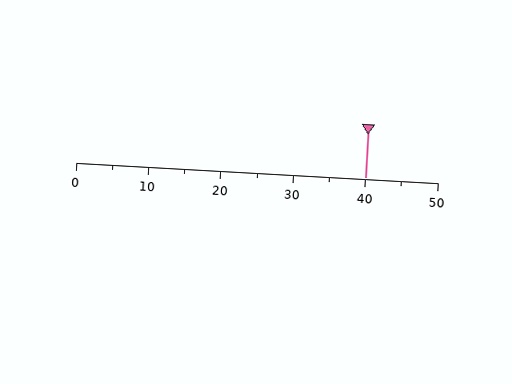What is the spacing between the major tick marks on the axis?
The major ticks are spaced 10 apart.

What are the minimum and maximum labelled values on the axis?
The axis runs from 0 to 50.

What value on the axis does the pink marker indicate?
The marker indicates approximately 40.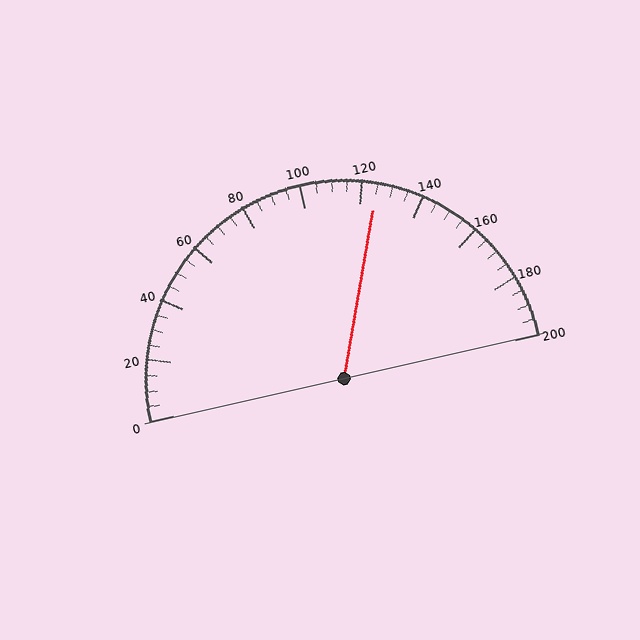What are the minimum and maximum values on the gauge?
The gauge ranges from 0 to 200.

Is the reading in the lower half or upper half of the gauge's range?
The reading is in the upper half of the range (0 to 200).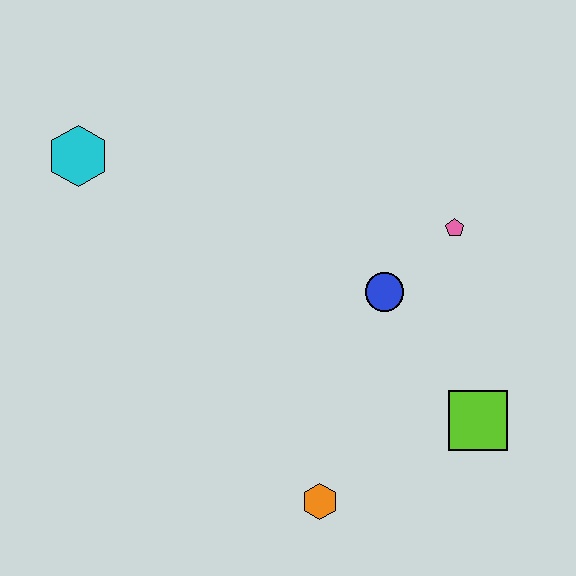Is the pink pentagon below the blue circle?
No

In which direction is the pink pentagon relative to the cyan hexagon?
The pink pentagon is to the right of the cyan hexagon.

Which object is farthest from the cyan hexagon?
The lime square is farthest from the cyan hexagon.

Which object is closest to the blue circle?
The pink pentagon is closest to the blue circle.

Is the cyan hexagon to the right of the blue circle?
No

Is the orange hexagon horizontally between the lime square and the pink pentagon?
No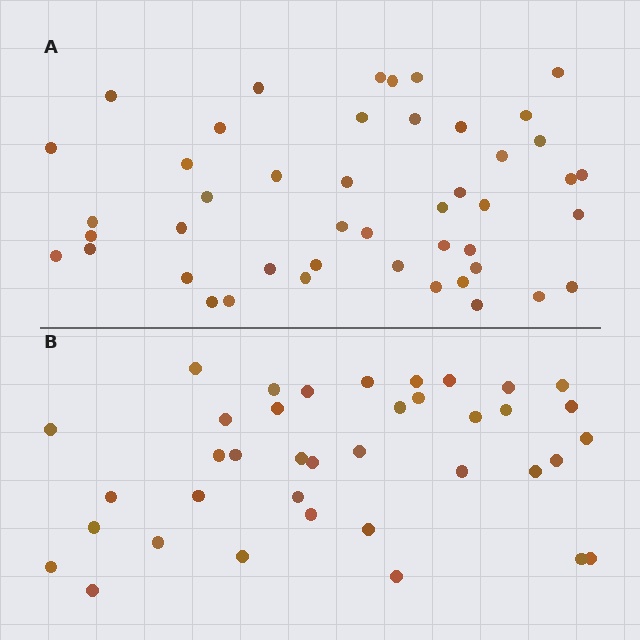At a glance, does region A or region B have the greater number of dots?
Region A (the top region) has more dots.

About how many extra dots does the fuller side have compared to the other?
Region A has roughly 8 or so more dots than region B.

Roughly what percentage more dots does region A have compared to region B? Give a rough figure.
About 20% more.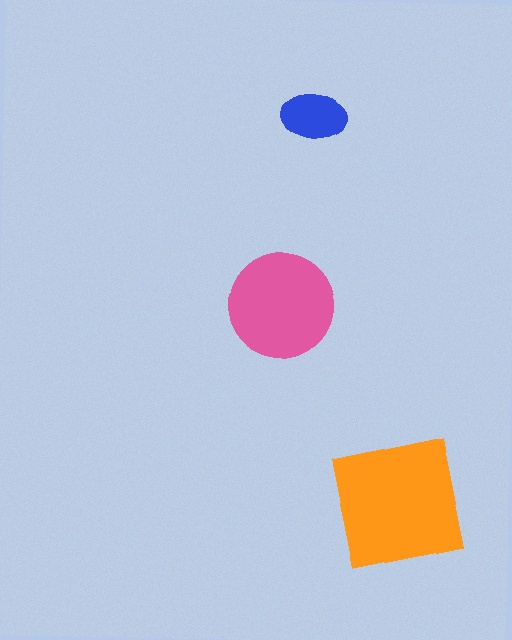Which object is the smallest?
The blue ellipse.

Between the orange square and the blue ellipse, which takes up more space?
The orange square.